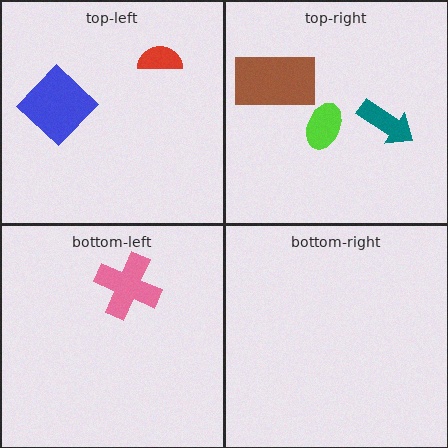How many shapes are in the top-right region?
3.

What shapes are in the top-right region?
The lime ellipse, the teal arrow, the brown rectangle.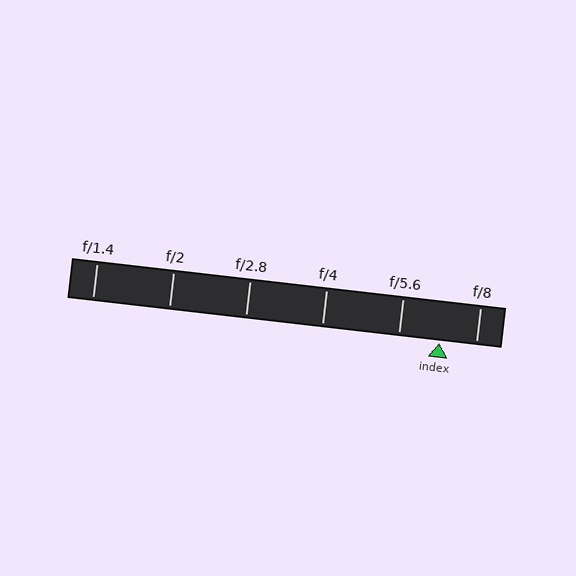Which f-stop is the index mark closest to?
The index mark is closest to f/8.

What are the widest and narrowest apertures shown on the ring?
The widest aperture shown is f/1.4 and the narrowest is f/8.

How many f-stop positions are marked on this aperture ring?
There are 6 f-stop positions marked.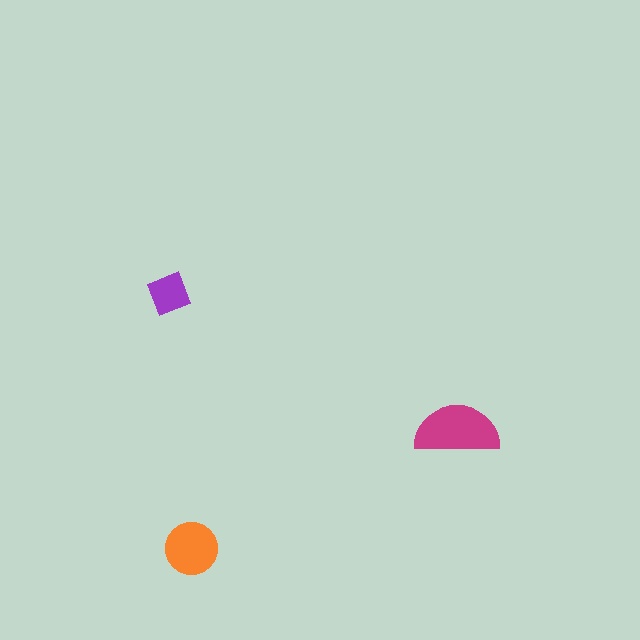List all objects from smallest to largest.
The purple diamond, the orange circle, the magenta semicircle.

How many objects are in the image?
There are 3 objects in the image.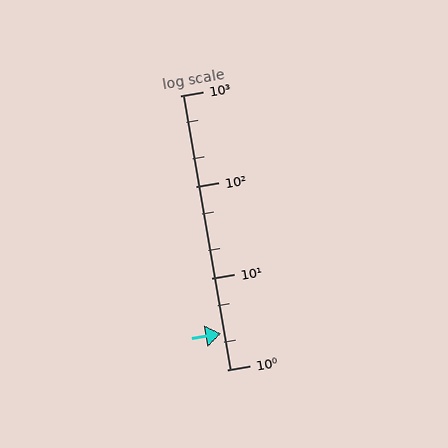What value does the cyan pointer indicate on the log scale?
The pointer indicates approximately 2.5.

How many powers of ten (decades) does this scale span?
The scale spans 3 decades, from 1 to 1000.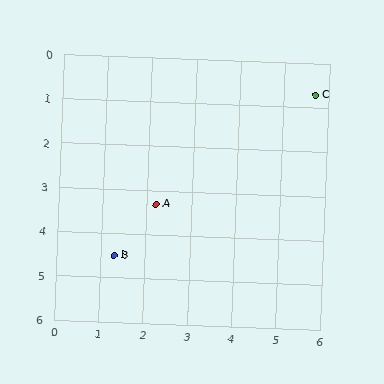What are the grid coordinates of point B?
Point B is at approximately (1.3, 4.5).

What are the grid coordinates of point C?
Point C is at approximately (5.7, 0.7).